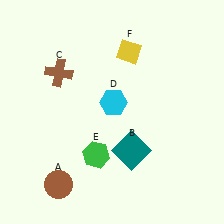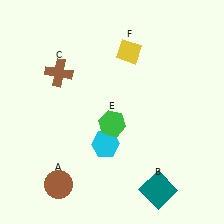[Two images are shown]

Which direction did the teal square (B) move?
The teal square (B) moved down.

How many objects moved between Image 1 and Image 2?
3 objects moved between the two images.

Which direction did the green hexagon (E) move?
The green hexagon (E) moved up.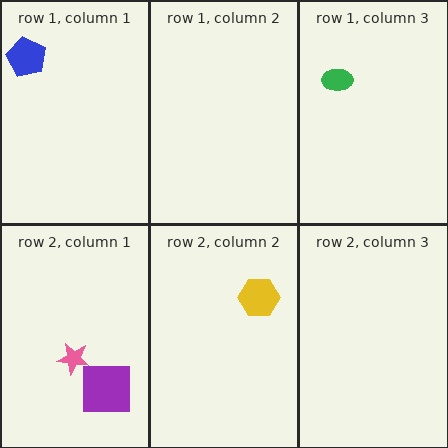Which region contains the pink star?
The row 2, column 1 region.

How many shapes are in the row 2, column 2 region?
1.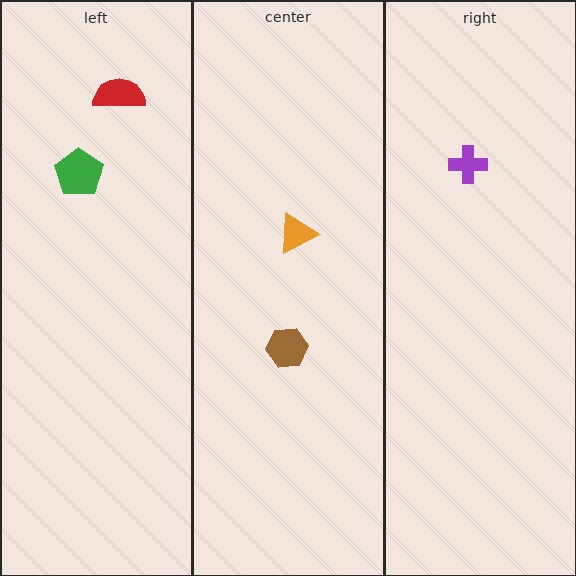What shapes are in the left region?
The red semicircle, the green pentagon.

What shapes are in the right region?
The purple cross.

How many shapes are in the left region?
2.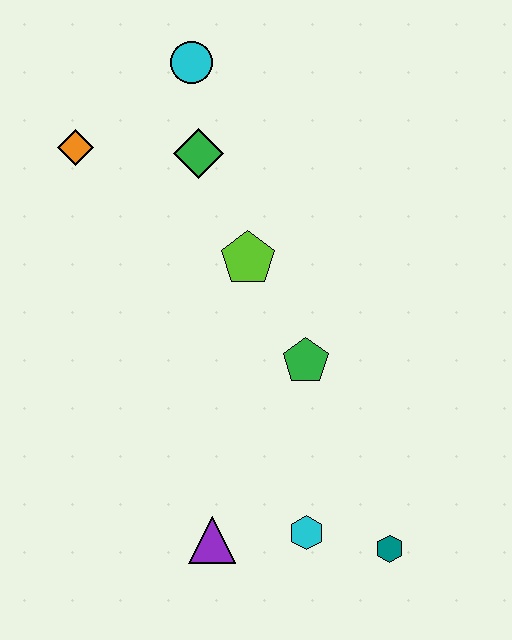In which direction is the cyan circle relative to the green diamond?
The cyan circle is above the green diamond.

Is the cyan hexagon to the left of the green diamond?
No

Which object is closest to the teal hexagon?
The cyan hexagon is closest to the teal hexagon.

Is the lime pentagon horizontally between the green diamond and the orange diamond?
No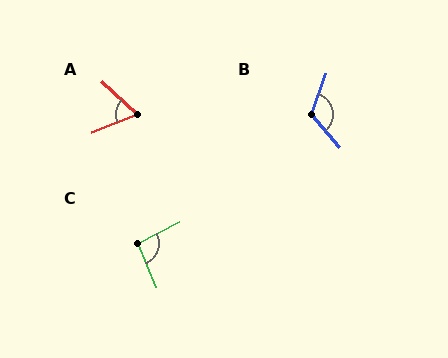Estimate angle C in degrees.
Approximately 94 degrees.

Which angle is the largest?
B, at approximately 120 degrees.